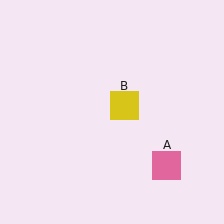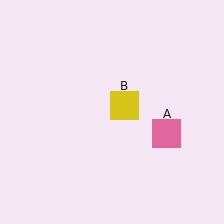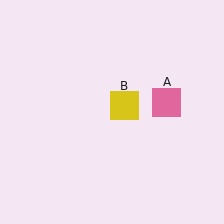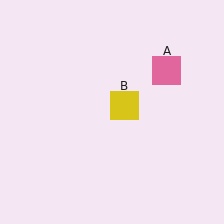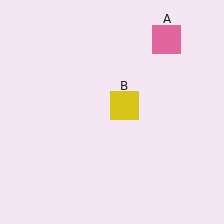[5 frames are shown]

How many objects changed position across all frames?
1 object changed position: pink square (object A).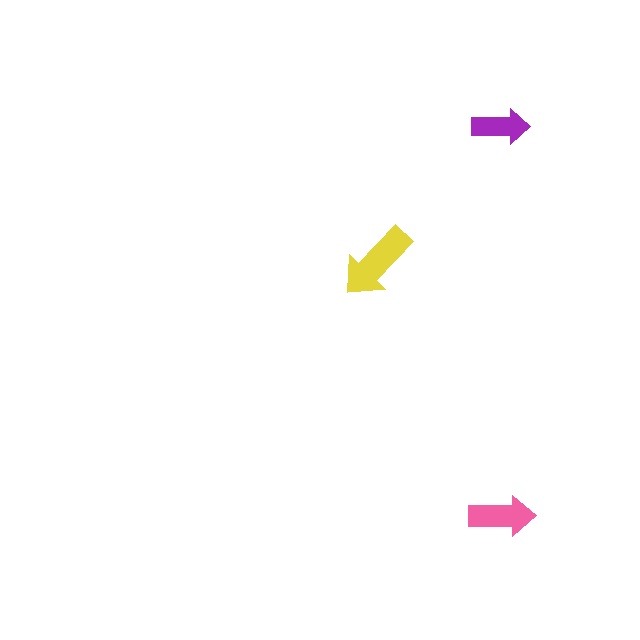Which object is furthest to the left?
The yellow arrow is leftmost.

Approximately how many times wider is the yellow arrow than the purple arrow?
About 1.5 times wider.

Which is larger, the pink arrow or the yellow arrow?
The yellow one.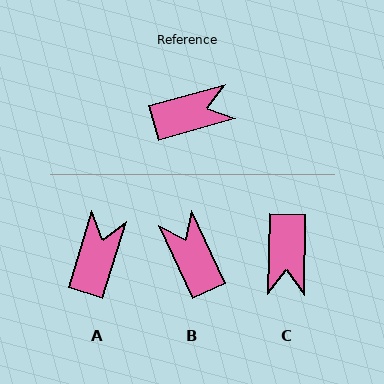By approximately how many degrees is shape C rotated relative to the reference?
Approximately 107 degrees clockwise.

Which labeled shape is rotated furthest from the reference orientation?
C, about 107 degrees away.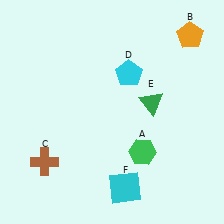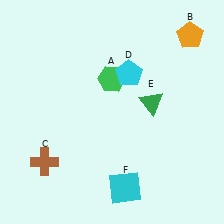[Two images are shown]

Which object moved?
The green hexagon (A) moved up.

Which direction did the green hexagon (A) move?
The green hexagon (A) moved up.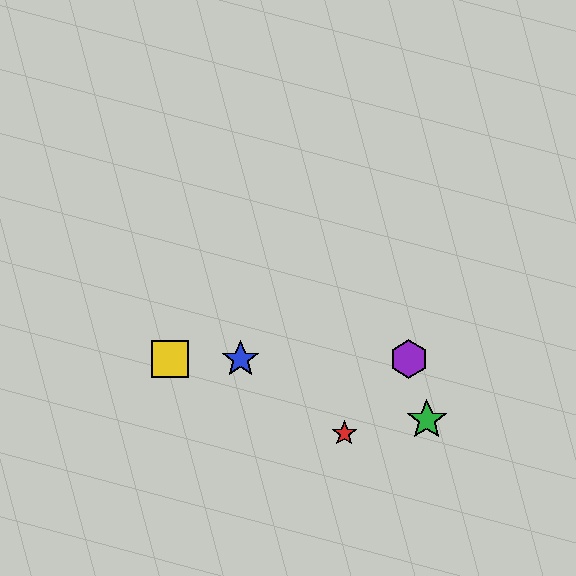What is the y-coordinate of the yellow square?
The yellow square is at y≈359.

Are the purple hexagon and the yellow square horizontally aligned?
Yes, both are at y≈359.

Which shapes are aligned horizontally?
The blue star, the yellow square, the purple hexagon are aligned horizontally.